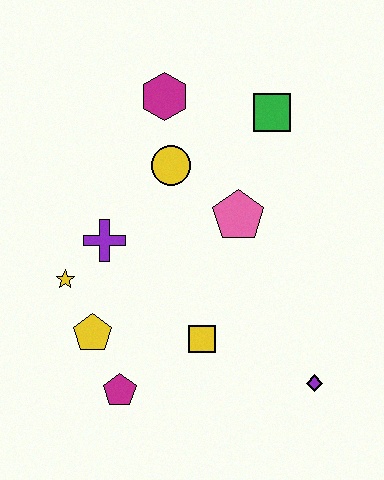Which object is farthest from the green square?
The magenta pentagon is farthest from the green square.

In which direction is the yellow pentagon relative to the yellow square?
The yellow pentagon is to the left of the yellow square.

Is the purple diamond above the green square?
No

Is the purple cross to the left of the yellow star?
No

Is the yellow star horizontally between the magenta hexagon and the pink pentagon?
No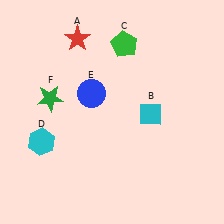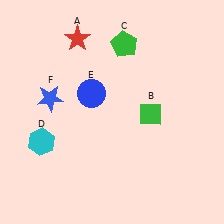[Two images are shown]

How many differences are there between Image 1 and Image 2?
There are 2 differences between the two images.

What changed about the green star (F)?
In Image 1, F is green. In Image 2, it changed to blue.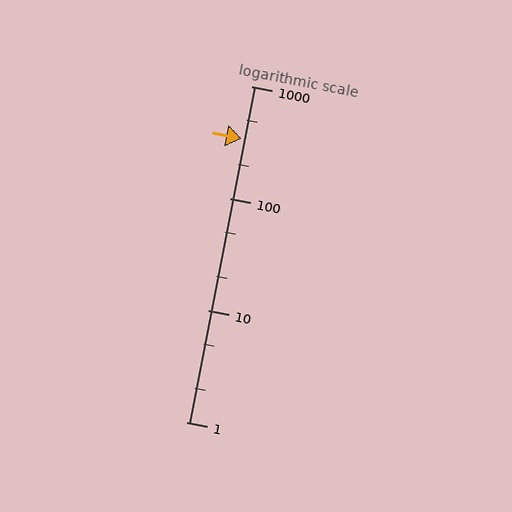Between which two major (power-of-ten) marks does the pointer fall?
The pointer is between 100 and 1000.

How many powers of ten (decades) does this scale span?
The scale spans 3 decades, from 1 to 1000.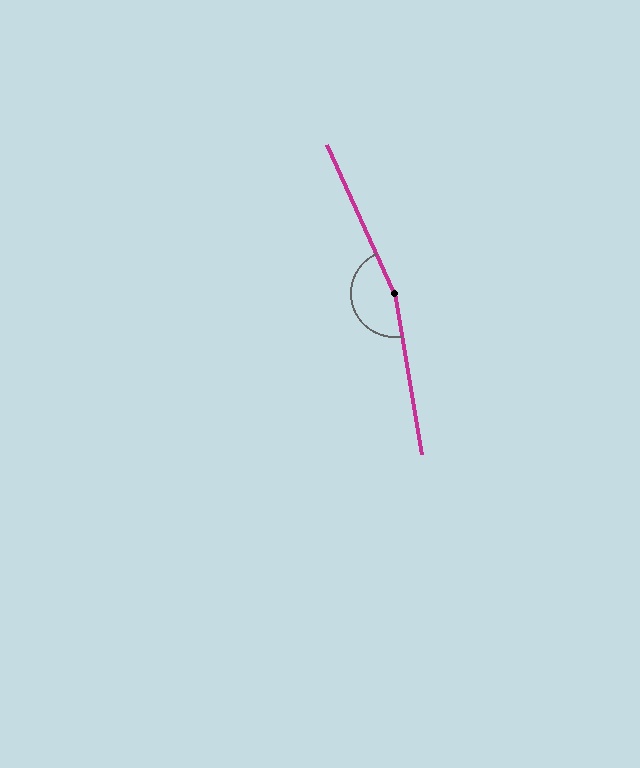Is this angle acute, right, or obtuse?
It is obtuse.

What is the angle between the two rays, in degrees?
Approximately 165 degrees.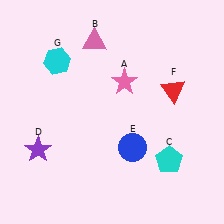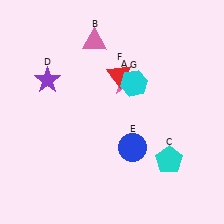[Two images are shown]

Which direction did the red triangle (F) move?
The red triangle (F) moved left.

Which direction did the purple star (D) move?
The purple star (D) moved up.